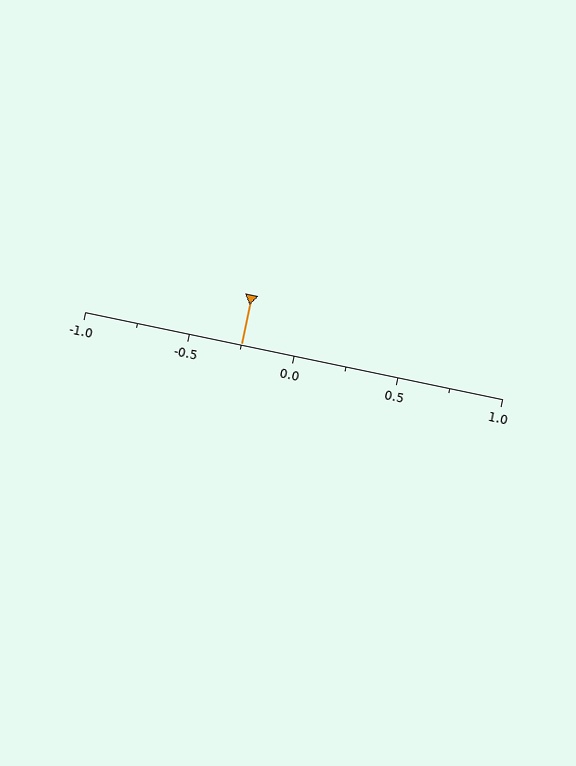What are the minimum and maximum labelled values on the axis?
The axis runs from -1.0 to 1.0.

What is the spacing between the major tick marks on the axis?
The major ticks are spaced 0.5 apart.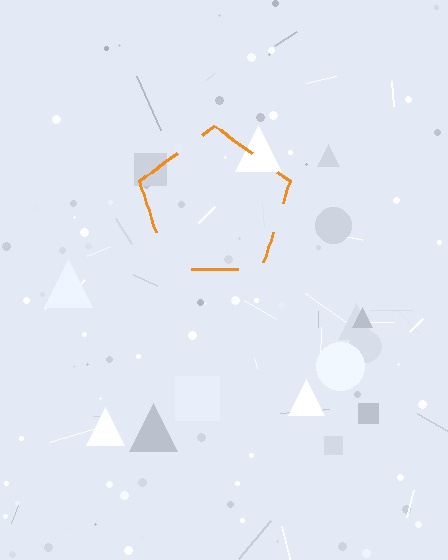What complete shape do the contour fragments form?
The contour fragments form a pentagon.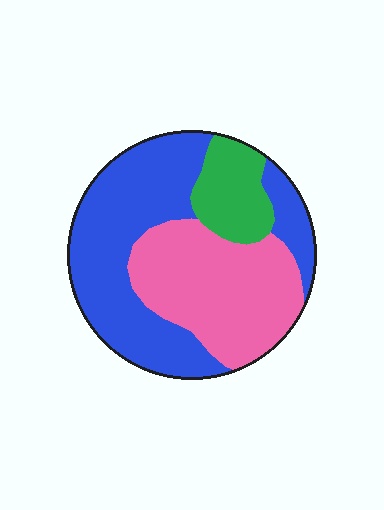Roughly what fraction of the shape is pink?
Pink takes up about three eighths (3/8) of the shape.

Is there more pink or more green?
Pink.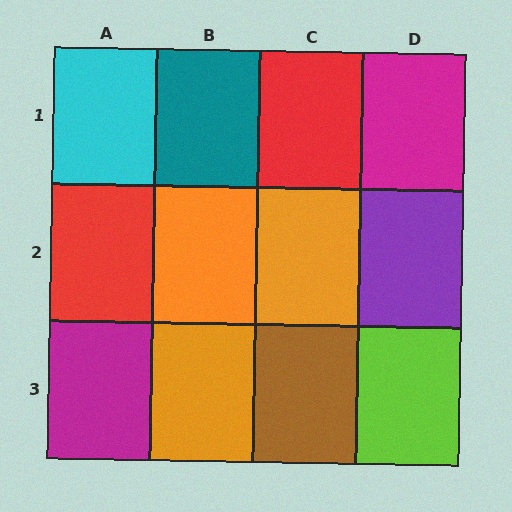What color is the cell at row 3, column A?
Magenta.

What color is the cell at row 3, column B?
Orange.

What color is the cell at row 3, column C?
Brown.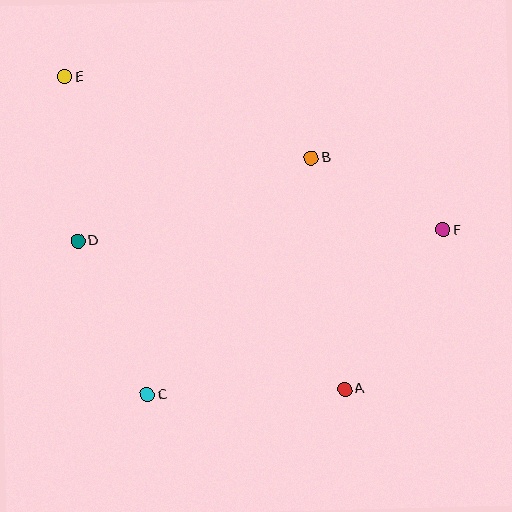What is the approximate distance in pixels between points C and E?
The distance between C and E is approximately 329 pixels.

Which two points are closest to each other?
Points B and F are closest to each other.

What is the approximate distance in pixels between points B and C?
The distance between B and C is approximately 288 pixels.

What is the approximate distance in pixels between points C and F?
The distance between C and F is approximately 339 pixels.